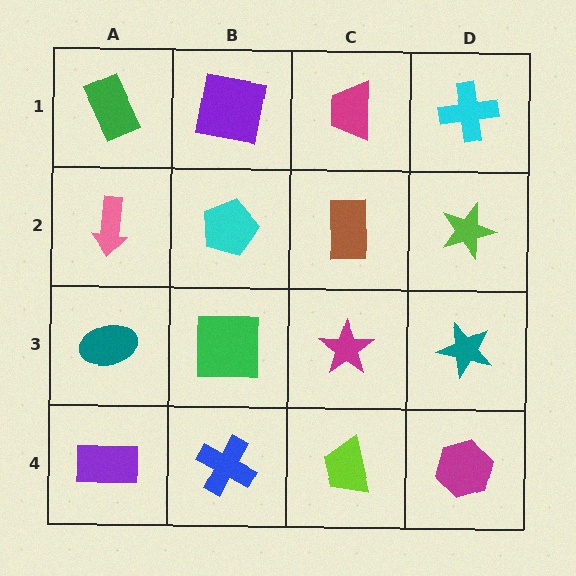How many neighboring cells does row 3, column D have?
3.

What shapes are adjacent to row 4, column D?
A teal star (row 3, column D), a lime trapezoid (row 4, column C).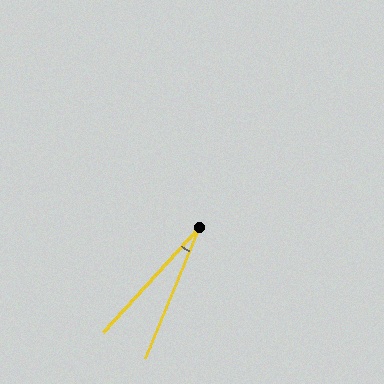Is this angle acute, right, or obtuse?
It is acute.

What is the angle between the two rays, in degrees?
Approximately 20 degrees.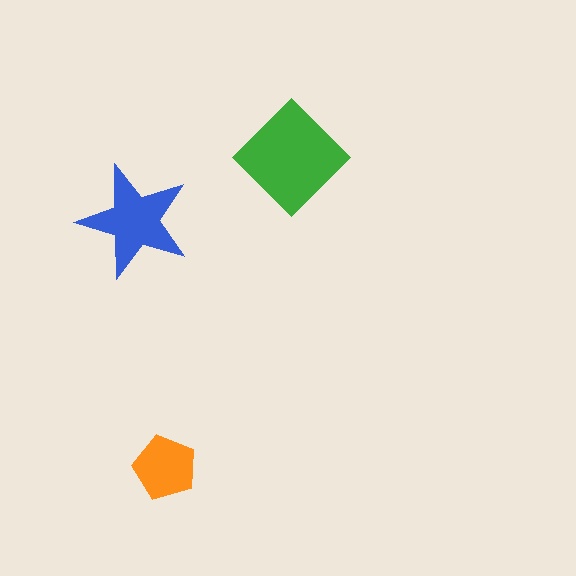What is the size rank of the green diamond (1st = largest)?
1st.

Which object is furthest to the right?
The green diamond is rightmost.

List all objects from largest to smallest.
The green diamond, the blue star, the orange pentagon.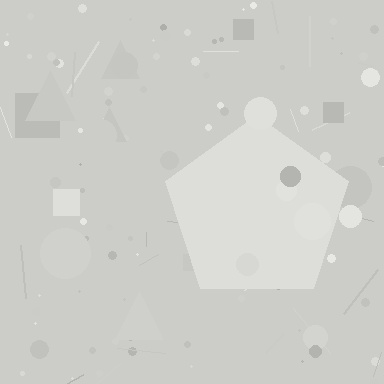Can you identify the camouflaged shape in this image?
The camouflaged shape is a pentagon.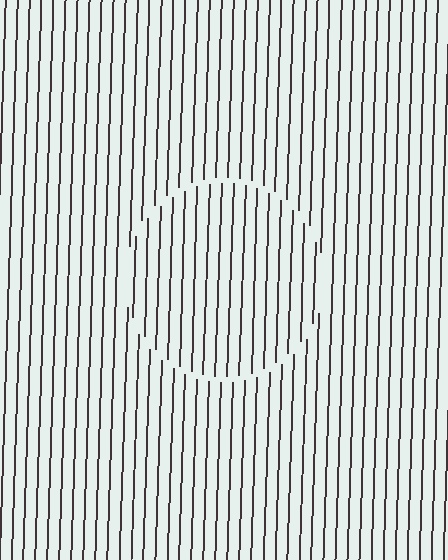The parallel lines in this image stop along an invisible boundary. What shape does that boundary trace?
An illusory circle. The interior of the shape contains the same grating, shifted by half a period — the contour is defined by the phase discontinuity where line-ends from the inner and outer gratings abut.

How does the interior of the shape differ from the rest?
The interior of the shape contains the same grating, shifted by half a period — the contour is defined by the phase discontinuity where line-ends from the inner and outer gratings abut.